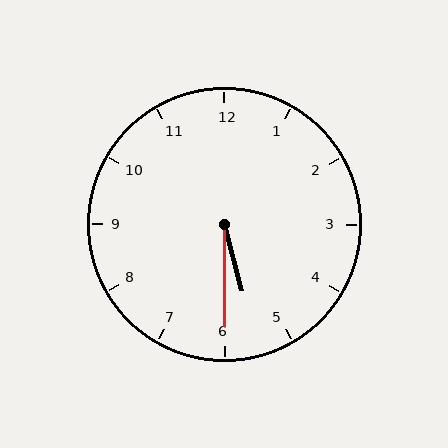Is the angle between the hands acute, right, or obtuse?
It is acute.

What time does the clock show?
5:30.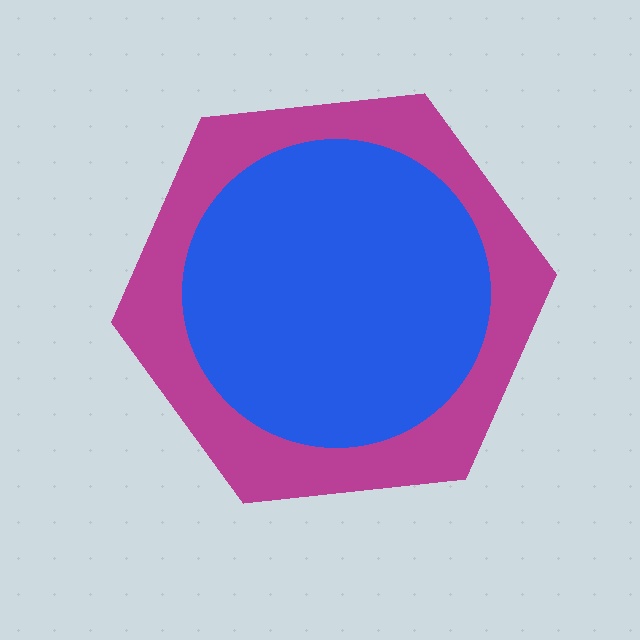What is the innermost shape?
The blue circle.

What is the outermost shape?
The magenta hexagon.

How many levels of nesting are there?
2.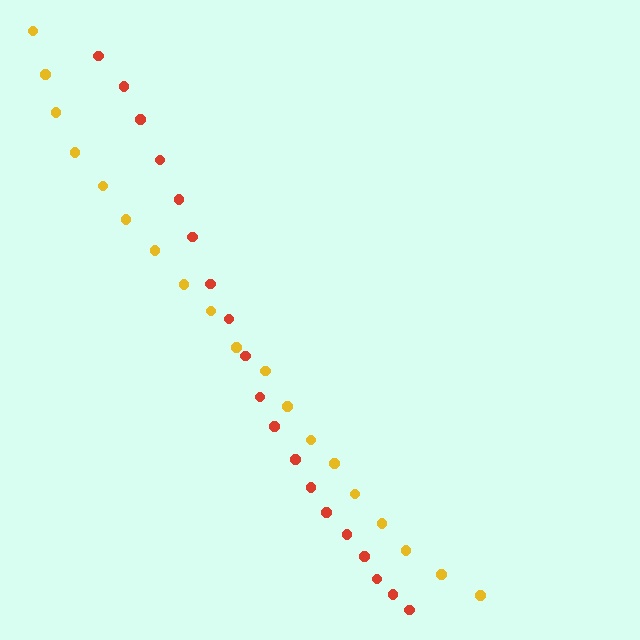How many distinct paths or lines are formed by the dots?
There are 2 distinct paths.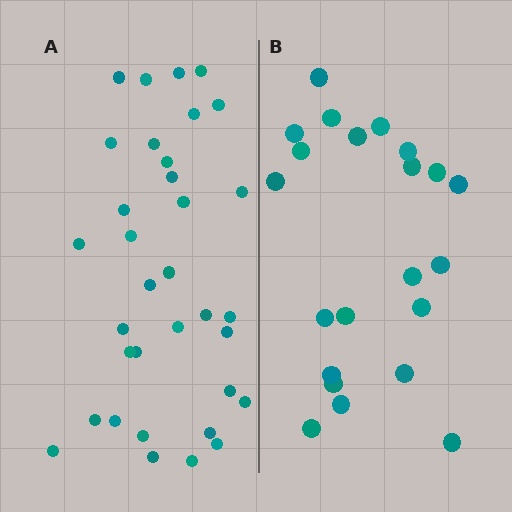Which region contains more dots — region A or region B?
Region A (the left region) has more dots.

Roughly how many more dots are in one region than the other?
Region A has roughly 12 or so more dots than region B.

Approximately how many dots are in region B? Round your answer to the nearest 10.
About 20 dots. (The exact count is 22, which rounds to 20.)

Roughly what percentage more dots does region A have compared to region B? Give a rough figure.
About 55% more.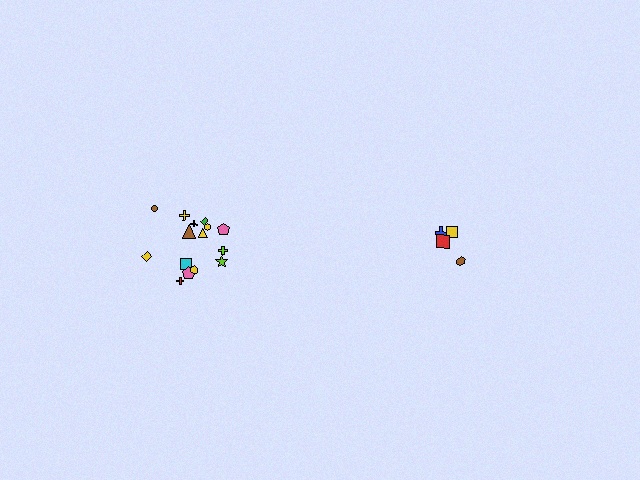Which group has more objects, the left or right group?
The left group.